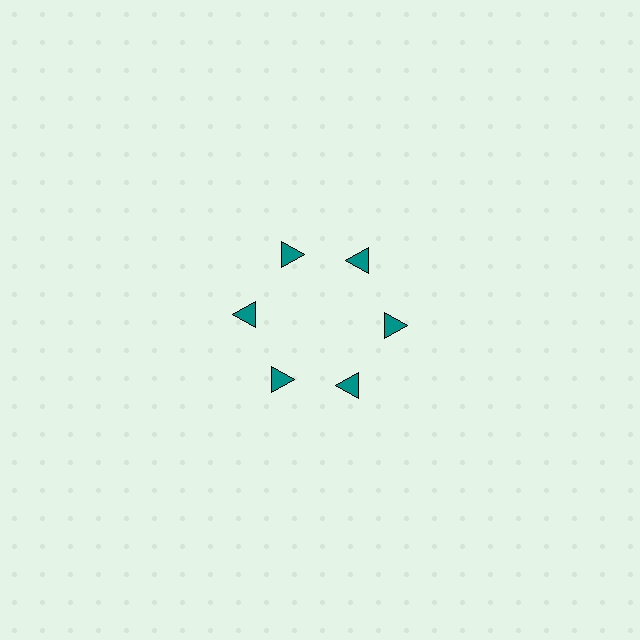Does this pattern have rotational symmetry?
Yes, this pattern has 6-fold rotational symmetry. It looks the same after rotating 60 degrees around the center.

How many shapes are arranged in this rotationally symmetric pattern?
There are 6 shapes, arranged in 6 groups of 1.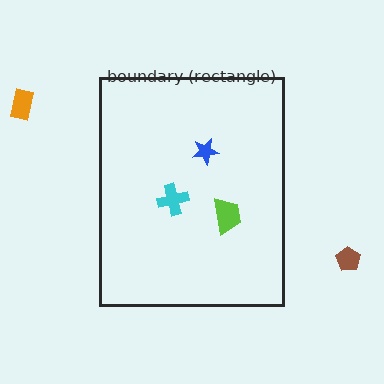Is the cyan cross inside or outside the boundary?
Inside.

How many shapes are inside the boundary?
3 inside, 2 outside.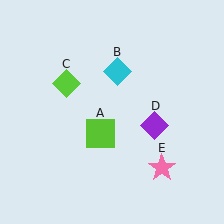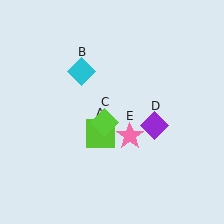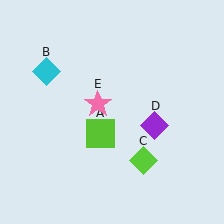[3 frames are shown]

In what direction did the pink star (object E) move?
The pink star (object E) moved up and to the left.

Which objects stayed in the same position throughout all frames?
Lime square (object A) and purple diamond (object D) remained stationary.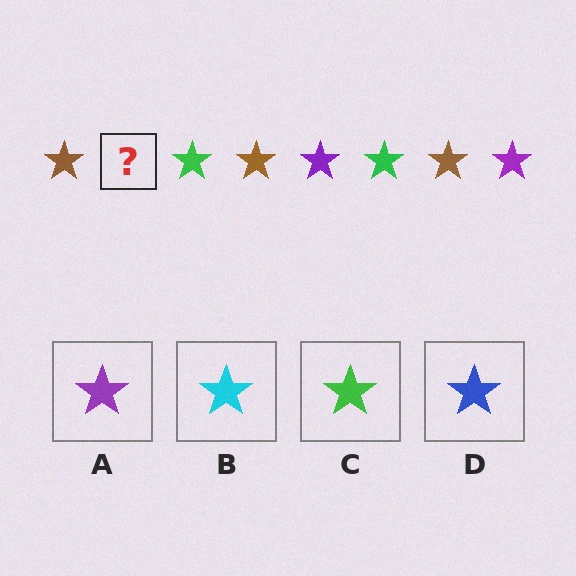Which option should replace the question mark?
Option A.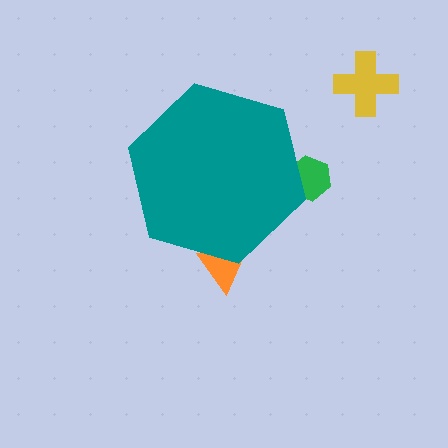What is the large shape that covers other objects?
A teal hexagon.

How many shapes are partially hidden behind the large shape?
2 shapes are partially hidden.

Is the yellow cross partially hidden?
No, the yellow cross is fully visible.